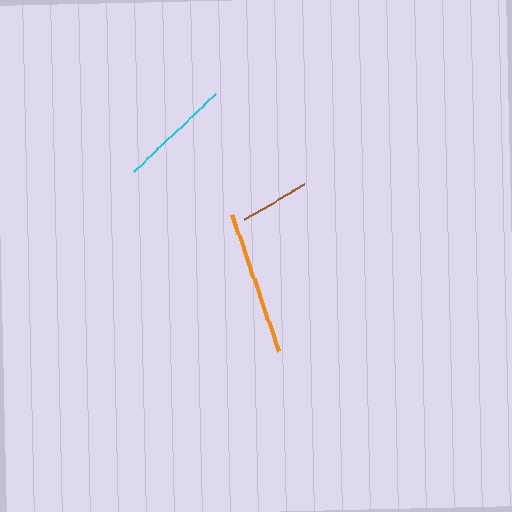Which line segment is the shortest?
The brown line is the shortest at approximately 70 pixels.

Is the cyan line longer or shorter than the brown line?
The cyan line is longer than the brown line.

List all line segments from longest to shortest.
From longest to shortest: orange, cyan, brown.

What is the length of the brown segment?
The brown segment is approximately 70 pixels long.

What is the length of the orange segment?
The orange segment is approximately 145 pixels long.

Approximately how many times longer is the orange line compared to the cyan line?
The orange line is approximately 1.3 times the length of the cyan line.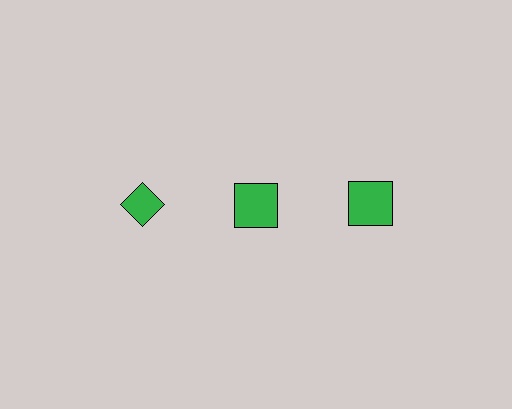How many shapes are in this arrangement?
There are 3 shapes arranged in a grid pattern.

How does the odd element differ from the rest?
It has a different shape: diamond instead of square.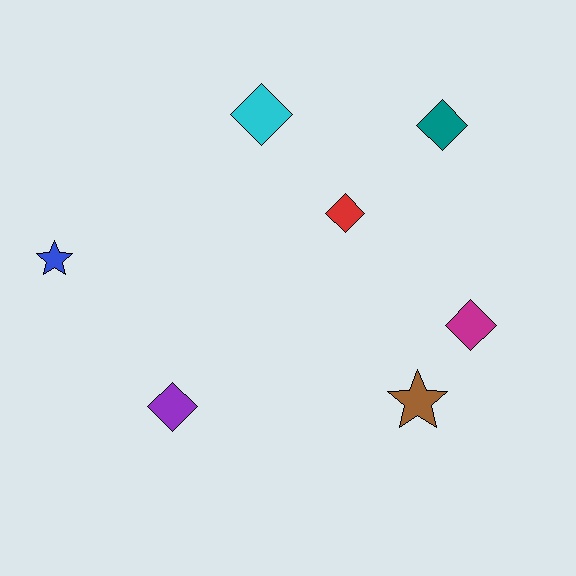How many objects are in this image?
There are 7 objects.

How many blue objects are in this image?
There is 1 blue object.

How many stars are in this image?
There are 2 stars.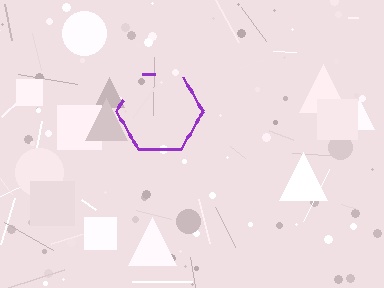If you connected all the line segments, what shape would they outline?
They would outline a hexagon.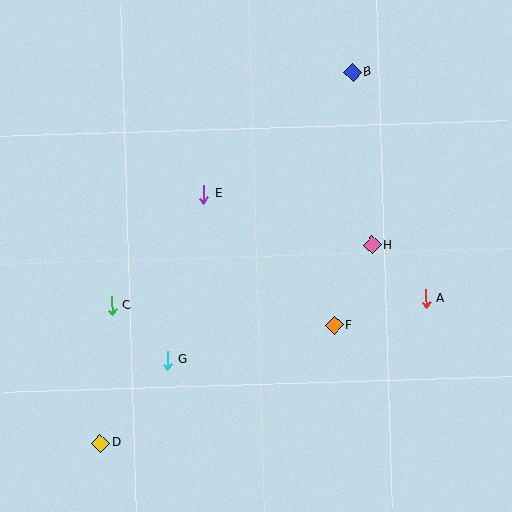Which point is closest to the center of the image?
Point E at (204, 194) is closest to the center.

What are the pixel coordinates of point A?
Point A is at (426, 298).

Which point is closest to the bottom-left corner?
Point D is closest to the bottom-left corner.